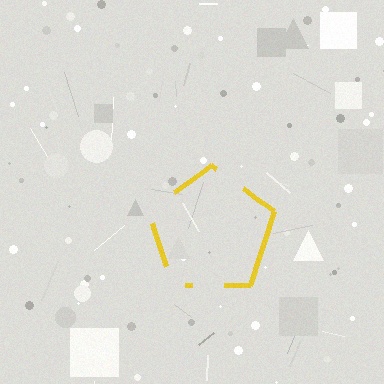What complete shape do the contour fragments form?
The contour fragments form a pentagon.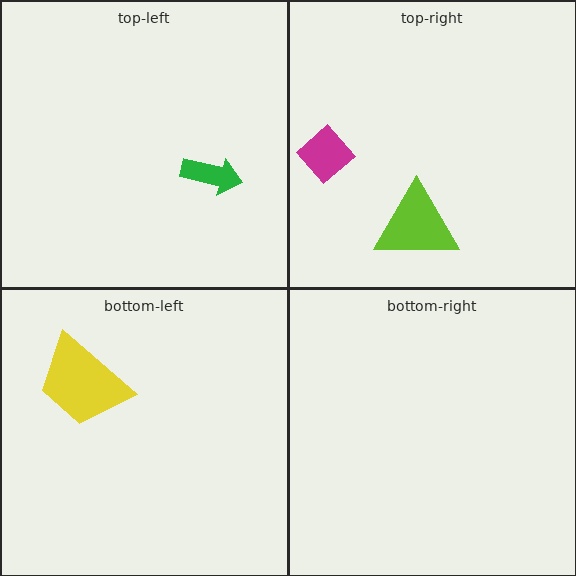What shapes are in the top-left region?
The green arrow.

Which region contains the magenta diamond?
The top-right region.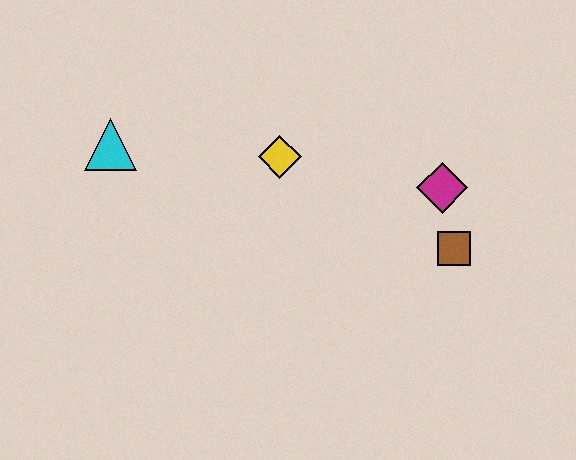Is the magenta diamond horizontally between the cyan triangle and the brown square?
Yes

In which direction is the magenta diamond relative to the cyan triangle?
The magenta diamond is to the right of the cyan triangle.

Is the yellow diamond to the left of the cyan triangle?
No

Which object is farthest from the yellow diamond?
The brown square is farthest from the yellow diamond.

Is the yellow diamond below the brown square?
No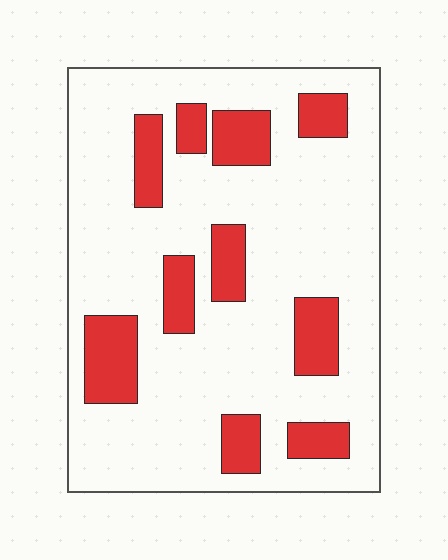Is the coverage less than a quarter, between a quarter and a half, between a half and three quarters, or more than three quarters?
Less than a quarter.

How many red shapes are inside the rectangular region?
10.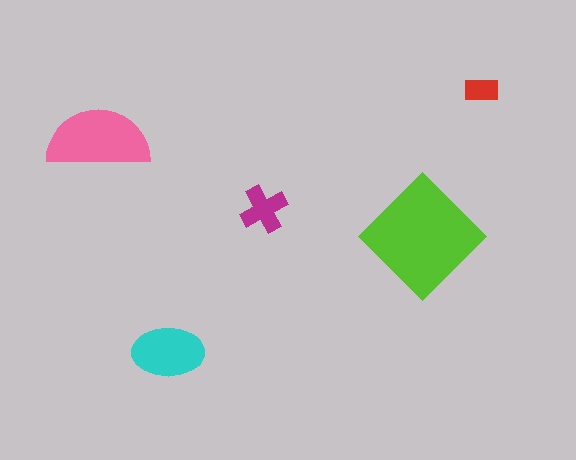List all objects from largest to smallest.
The lime diamond, the pink semicircle, the cyan ellipse, the magenta cross, the red rectangle.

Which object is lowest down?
The cyan ellipse is bottommost.